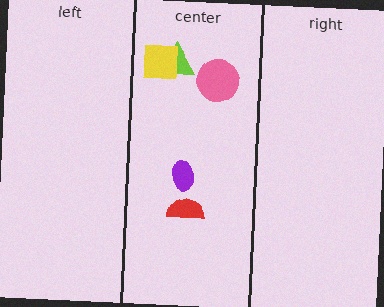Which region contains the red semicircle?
The center region.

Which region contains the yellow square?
The center region.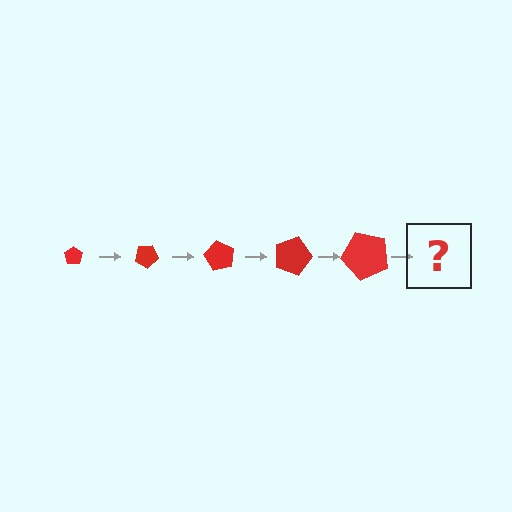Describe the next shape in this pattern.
It should be a pentagon, larger than the previous one and rotated 150 degrees from the start.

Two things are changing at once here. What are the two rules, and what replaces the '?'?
The two rules are that the pentagon grows larger each step and it rotates 30 degrees each step. The '?' should be a pentagon, larger than the previous one and rotated 150 degrees from the start.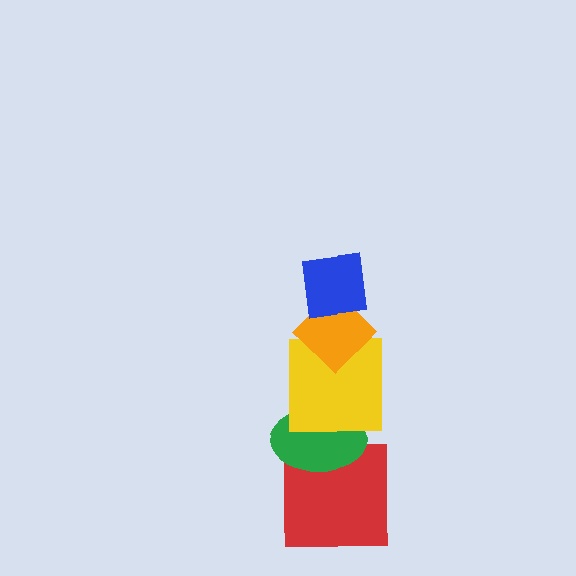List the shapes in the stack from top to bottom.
From top to bottom: the blue square, the orange diamond, the yellow square, the green ellipse, the red square.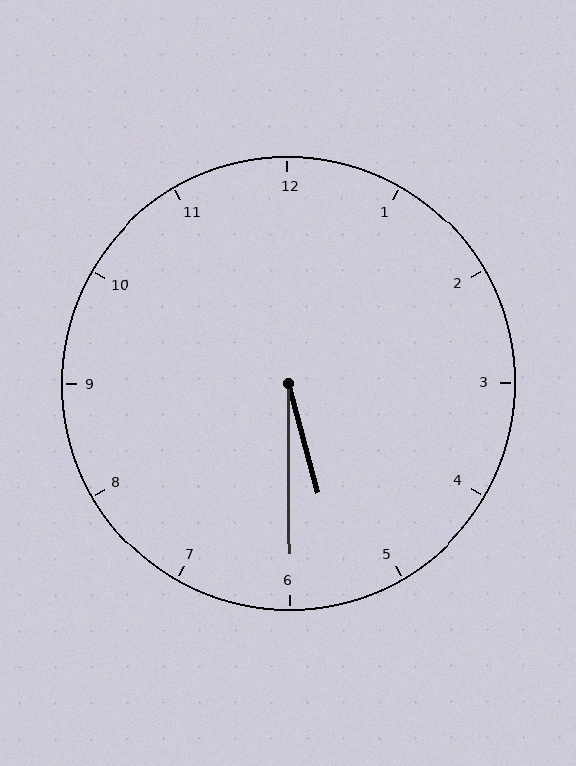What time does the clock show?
5:30.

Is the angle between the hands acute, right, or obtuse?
It is acute.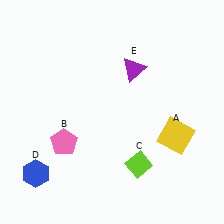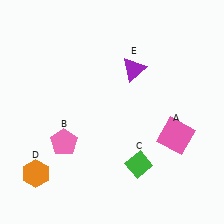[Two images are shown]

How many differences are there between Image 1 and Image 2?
There are 3 differences between the two images.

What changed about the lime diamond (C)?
In Image 1, C is lime. In Image 2, it changed to green.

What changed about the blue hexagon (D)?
In Image 1, D is blue. In Image 2, it changed to orange.